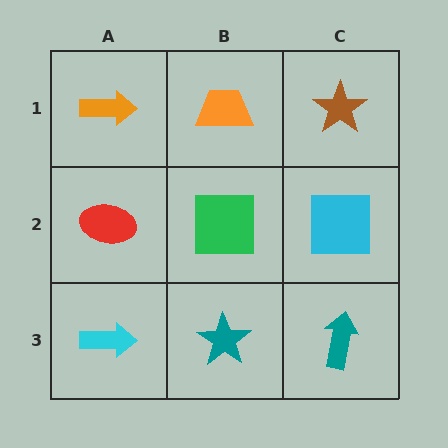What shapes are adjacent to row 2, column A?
An orange arrow (row 1, column A), a cyan arrow (row 3, column A), a green square (row 2, column B).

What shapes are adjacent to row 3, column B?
A green square (row 2, column B), a cyan arrow (row 3, column A), a teal arrow (row 3, column C).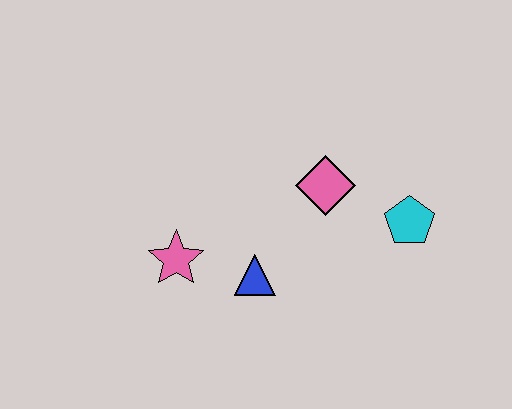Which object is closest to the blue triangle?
The pink star is closest to the blue triangle.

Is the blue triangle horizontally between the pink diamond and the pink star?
Yes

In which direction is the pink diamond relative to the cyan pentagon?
The pink diamond is to the left of the cyan pentagon.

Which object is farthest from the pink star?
The cyan pentagon is farthest from the pink star.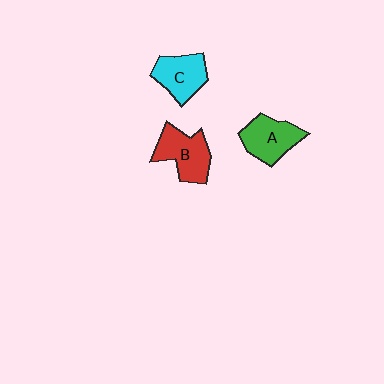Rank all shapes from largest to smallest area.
From largest to smallest: B (red), A (green), C (cyan).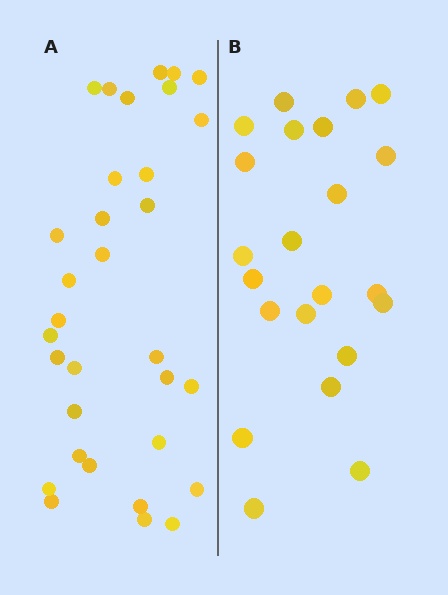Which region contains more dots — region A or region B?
Region A (the left region) has more dots.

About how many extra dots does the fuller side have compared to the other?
Region A has roughly 10 or so more dots than region B.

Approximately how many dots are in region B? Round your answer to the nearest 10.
About 20 dots. (The exact count is 22, which rounds to 20.)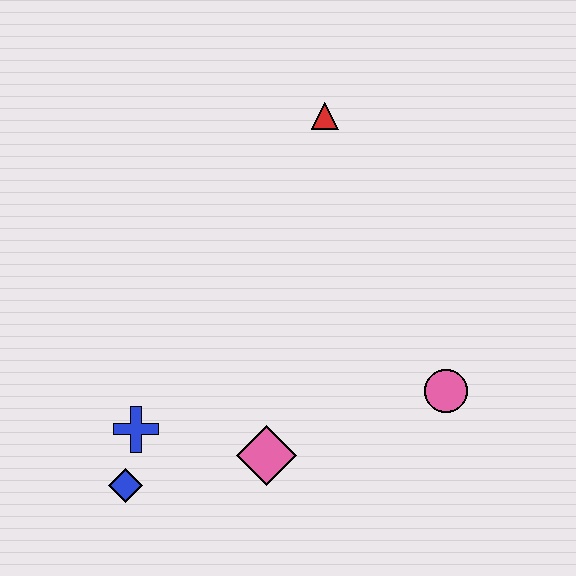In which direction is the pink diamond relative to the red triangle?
The pink diamond is below the red triangle.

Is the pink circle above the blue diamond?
Yes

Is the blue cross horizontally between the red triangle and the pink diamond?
No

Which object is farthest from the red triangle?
The blue diamond is farthest from the red triangle.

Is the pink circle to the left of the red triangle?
No